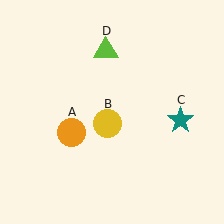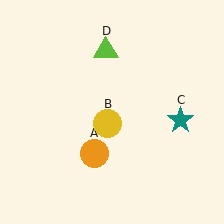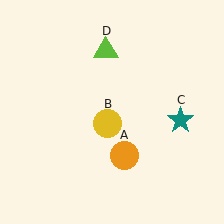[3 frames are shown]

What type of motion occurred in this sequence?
The orange circle (object A) rotated counterclockwise around the center of the scene.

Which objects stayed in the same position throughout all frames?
Yellow circle (object B) and teal star (object C) and lime triangle (object D) remained stationary.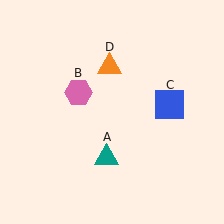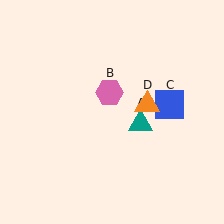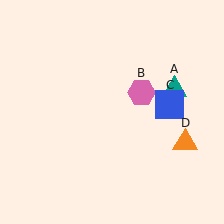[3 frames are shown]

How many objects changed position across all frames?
3 objects changed position: teal triangle (object A), pink hexagon (object B), orange triangle (object D).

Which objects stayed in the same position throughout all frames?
Blue square (object C) remained stationary.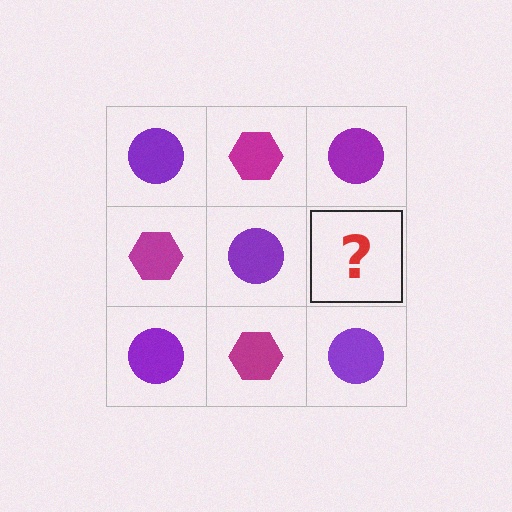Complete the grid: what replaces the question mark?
The question mark should be replaced with a magenta hexagon.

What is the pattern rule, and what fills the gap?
The rule is that it alternates purple circle and magenta hexagon in a checkerboard pattern. The gap should be filled with a magenta hexagon.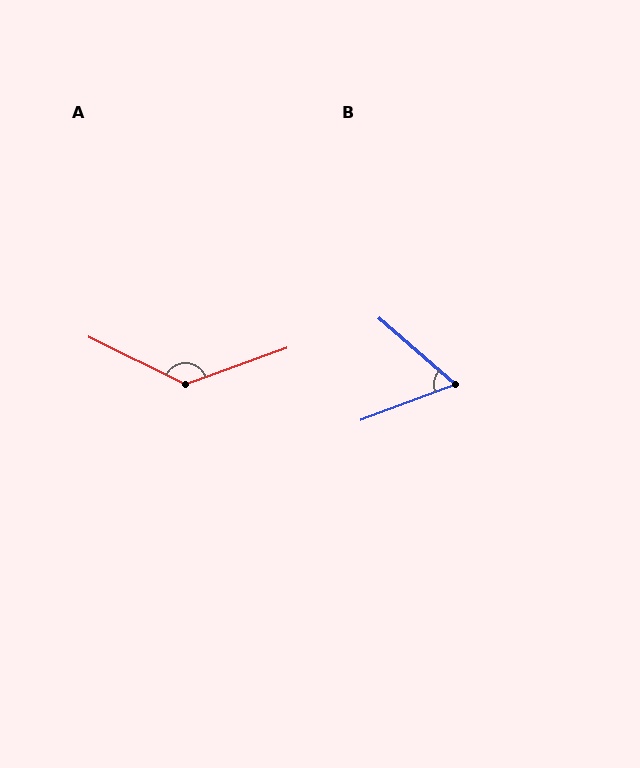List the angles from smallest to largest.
B (62°), A (134°).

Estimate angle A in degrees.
Approximately 134 degrees.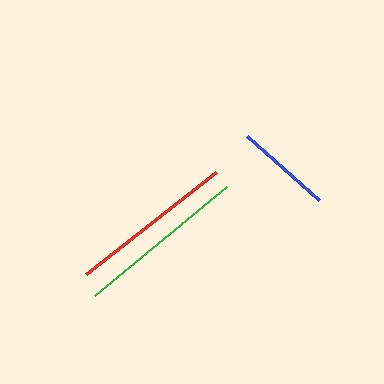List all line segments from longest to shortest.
From longest to shortest: green, red, blue.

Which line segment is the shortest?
The blue line is the shortest at approximately 96 pixels.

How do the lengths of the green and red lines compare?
The green and red lines are approximately the same length.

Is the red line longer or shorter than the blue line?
The red line is longer than the blue line.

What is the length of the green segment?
The green segment is approximately 171 pixels long.